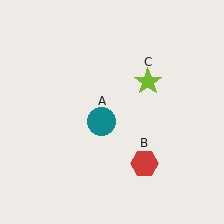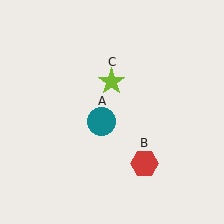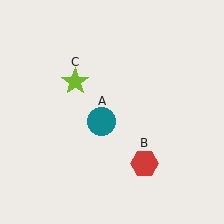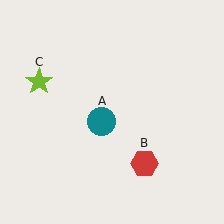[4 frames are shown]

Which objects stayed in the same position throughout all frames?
Teal circle (object A) and red hexagon (object B) remained stationary.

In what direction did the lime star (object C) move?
The lime star (object C) moved left.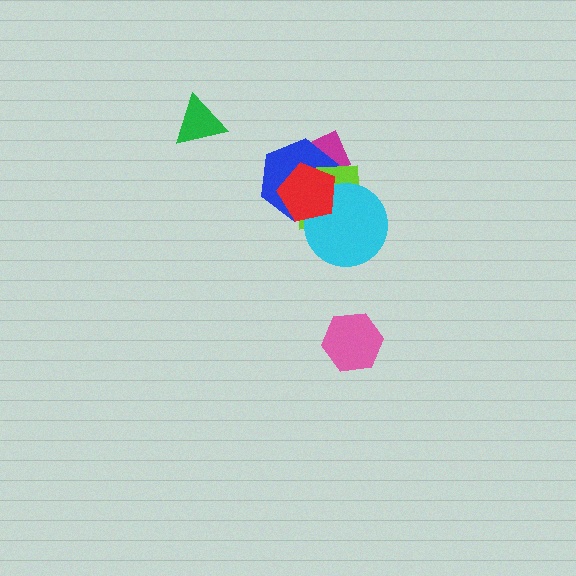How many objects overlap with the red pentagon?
4 objects overlap with the red pentagon.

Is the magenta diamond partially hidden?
Yes, it is partially covered by another shape.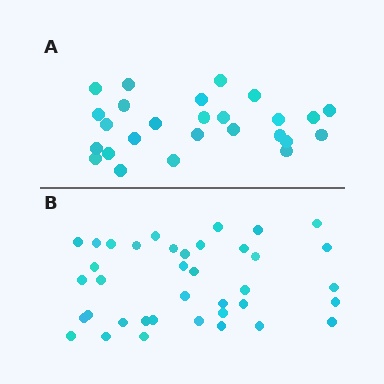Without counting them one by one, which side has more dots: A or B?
Region B (the bottom region) has more dots.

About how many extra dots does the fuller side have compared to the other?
Region B has roughly 12 or so more dots than region A.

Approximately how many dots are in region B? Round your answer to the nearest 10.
About 40 dots. (The exact count is 38, which rounds to 40.)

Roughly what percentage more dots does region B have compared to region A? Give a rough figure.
About 45% more.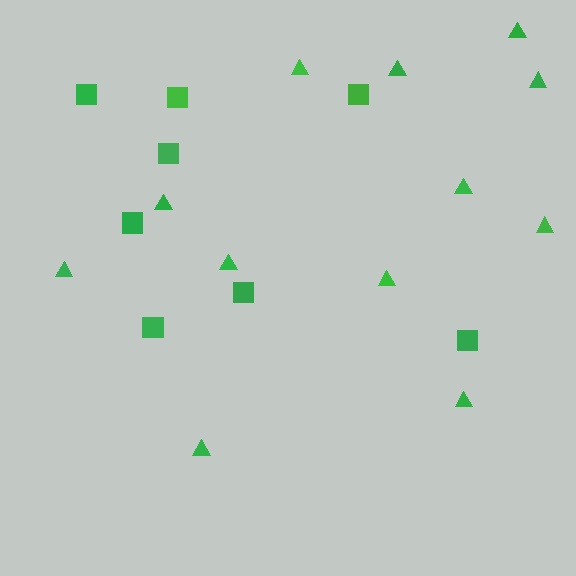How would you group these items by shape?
There are 2 groups: one group of squares (8) and one group of triangles (12).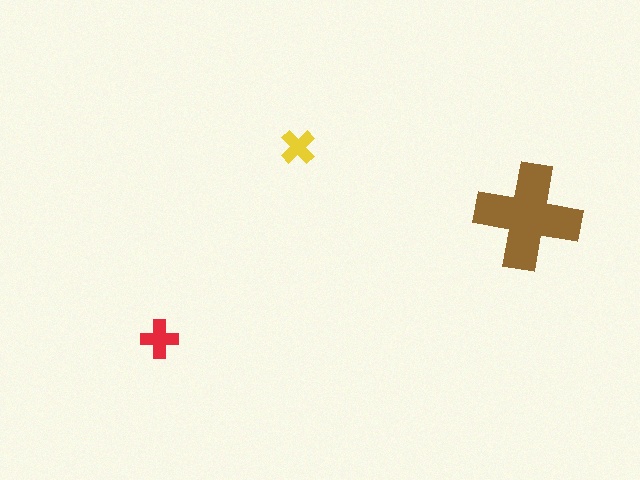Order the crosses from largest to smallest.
the brown one, the red one, the yellow one.